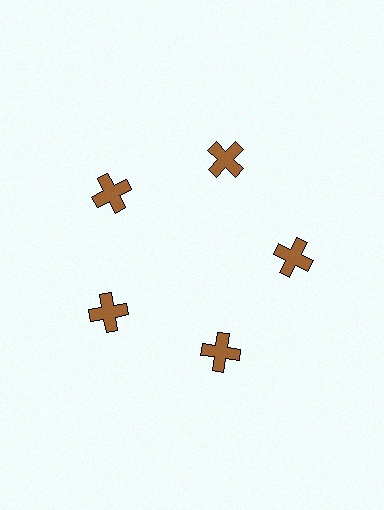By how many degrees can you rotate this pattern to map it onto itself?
The pattern maps onto itself every 72 degrees of rotation.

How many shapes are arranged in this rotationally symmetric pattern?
There are 5 shapes, arranged in 5 groups of 1.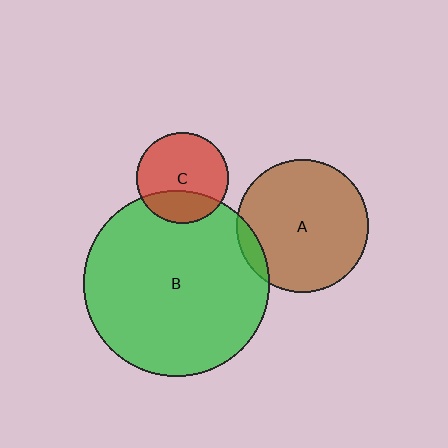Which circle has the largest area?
Circle B (green).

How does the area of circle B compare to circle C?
Approximately 4.1 times.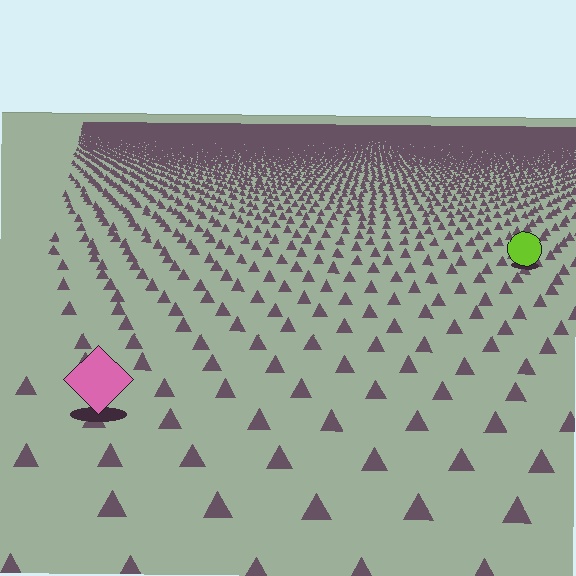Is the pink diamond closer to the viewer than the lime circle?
Yes. The pink diamond is closer — you can tell from the texture gradient: the ground texture is coarser near it.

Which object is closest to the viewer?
The pink diamond is closest. The texture marks near it are larger and more spread out.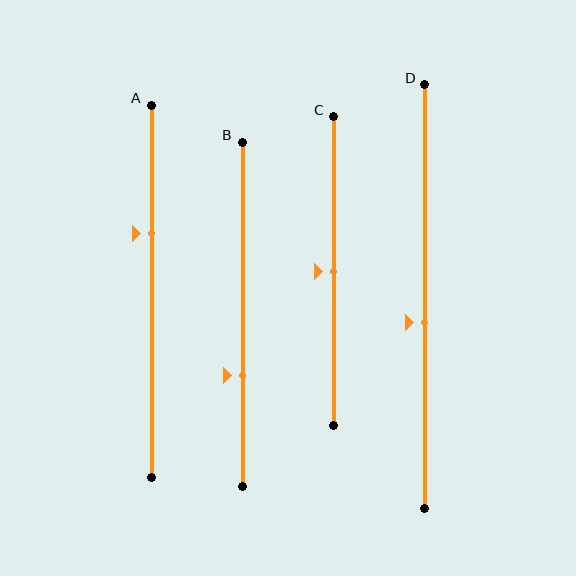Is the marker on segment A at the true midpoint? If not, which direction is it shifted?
No, the marker on segment A is shifted upward by about 15% of the segment length.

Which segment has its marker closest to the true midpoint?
Segment C has its marker closest to the true midpoint.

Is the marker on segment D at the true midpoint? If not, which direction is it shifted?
No, the marker on segment D is shifted downward by about 6% of the segment length.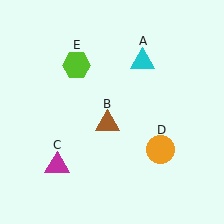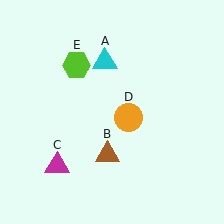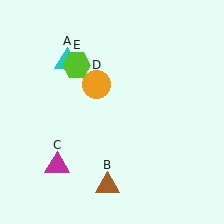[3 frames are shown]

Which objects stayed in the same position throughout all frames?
Magenta triangle (object C) and lime hexagon (object E) remained stationary.